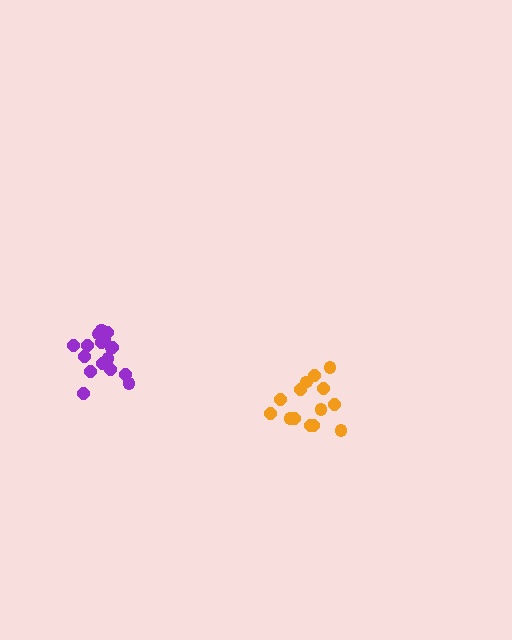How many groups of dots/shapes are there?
There are 2 groups.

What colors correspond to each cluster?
The clusters are colored: orange, purple.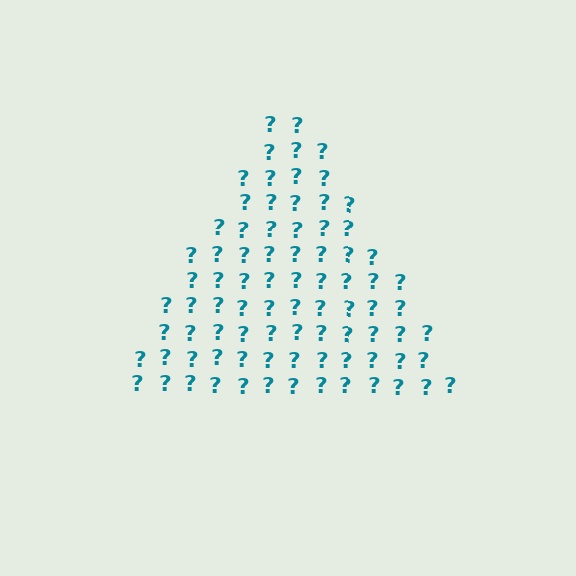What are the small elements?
The small elements are question marks.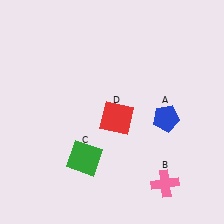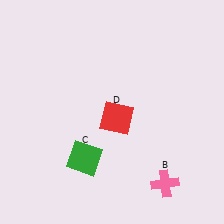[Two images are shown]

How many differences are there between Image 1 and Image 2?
There is 1 difference between the two images.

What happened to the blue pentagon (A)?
The blue pentagon (A) was removed in Image 2. It was in the bottom-right area of Image 1.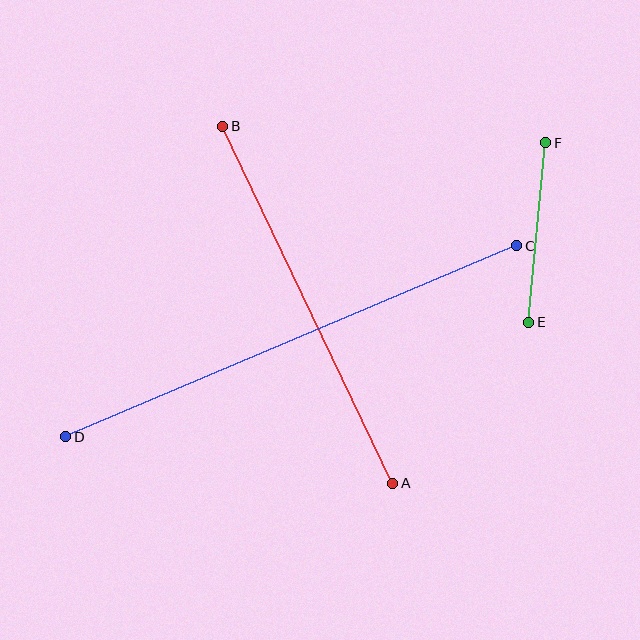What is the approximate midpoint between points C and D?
The midpoint is at approximately (291, 341) pixels.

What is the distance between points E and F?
The distance is approximately 180 pixels.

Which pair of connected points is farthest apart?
Points C and D are farthest apart.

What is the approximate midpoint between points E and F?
The midpoint is at approximately (537, 233) pixels.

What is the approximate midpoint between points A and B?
The midpoint is at approximately (308, 305) pixels.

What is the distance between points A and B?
The distance is approximately 395 pixels.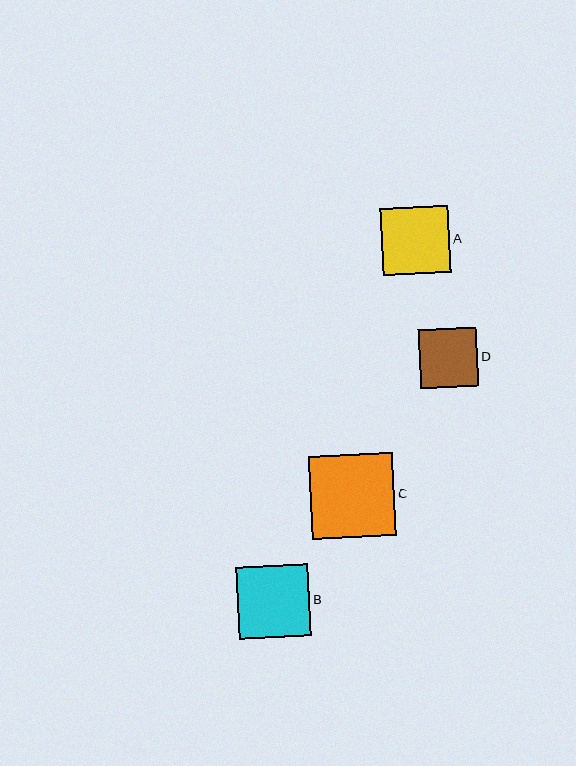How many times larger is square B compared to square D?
Square B is approximately 1.2 times the size of square D.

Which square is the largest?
Square C is the largest with a size of approximately 84 pixels.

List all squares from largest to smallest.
From largest to smallest: C, B, A, D.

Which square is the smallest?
Square D is the smallest with a size of approximately 59 pixels.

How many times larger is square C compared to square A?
Square C is approximately 1.2 times the size of square A.